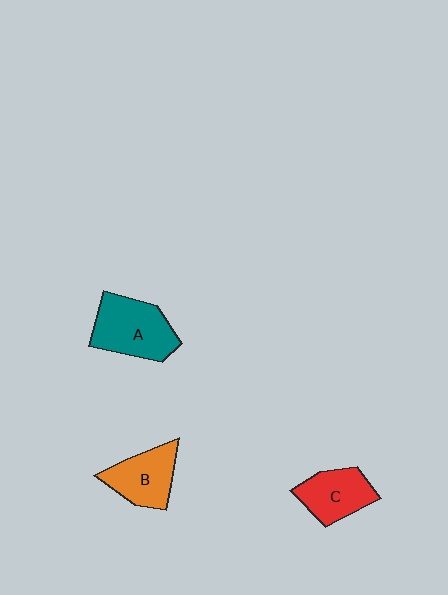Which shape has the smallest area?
Shape C (red).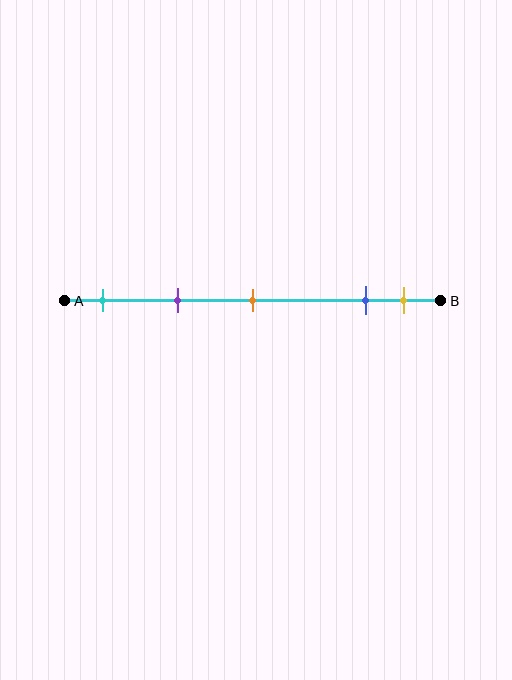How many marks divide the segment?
There are 5 marks dividing the segment.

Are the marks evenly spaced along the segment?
No, the marks are not evenly spaced.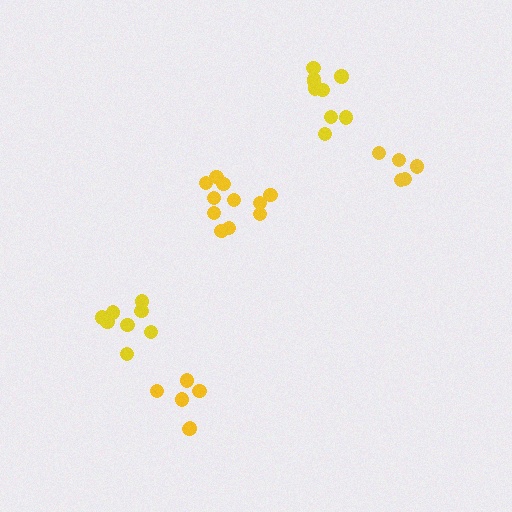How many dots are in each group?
Group 1: 8 dots, Group 2: 9 dots, Group 3: 11 dots, Group 4: 6 dots, Group 5: 5 dots (39 total).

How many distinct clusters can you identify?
There are 5 distinct clusters.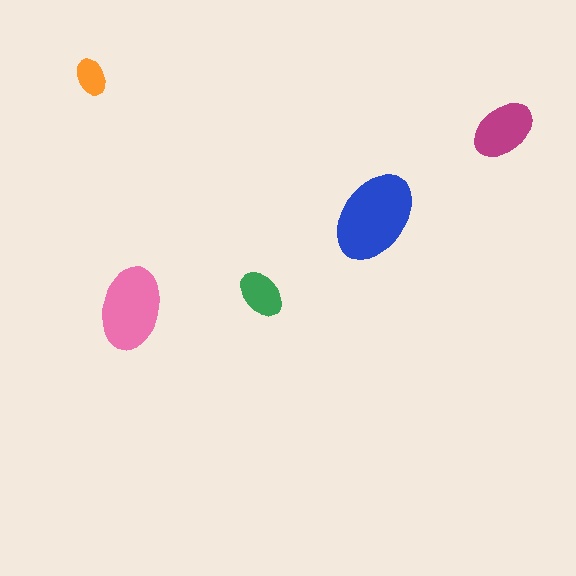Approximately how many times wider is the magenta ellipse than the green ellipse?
About 1.5 times wider.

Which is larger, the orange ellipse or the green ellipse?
The green one.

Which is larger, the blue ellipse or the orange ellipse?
The blue one.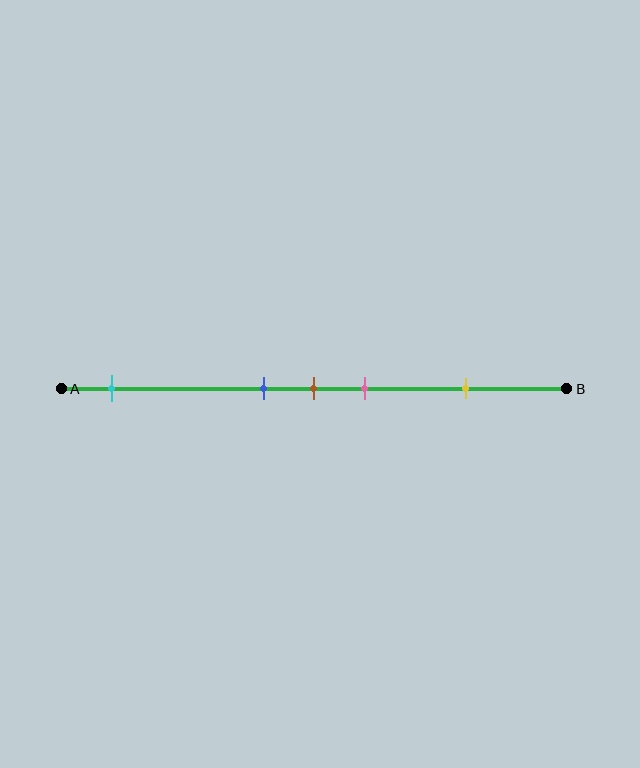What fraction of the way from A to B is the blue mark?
The blue mark is approximately 40% (0.4) of the way from A to B.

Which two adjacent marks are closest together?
The blue and brown marks are the closest adjacent pair.